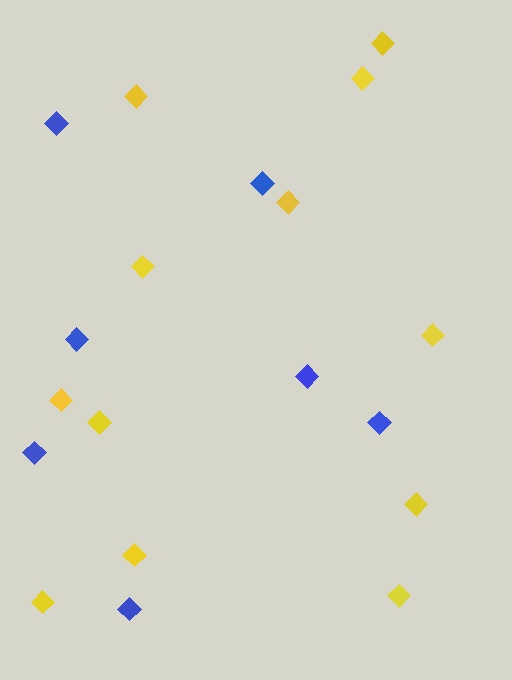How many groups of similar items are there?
There are 2 groups: one group of yellow diamonds (12) and one group of blue diamonds (7).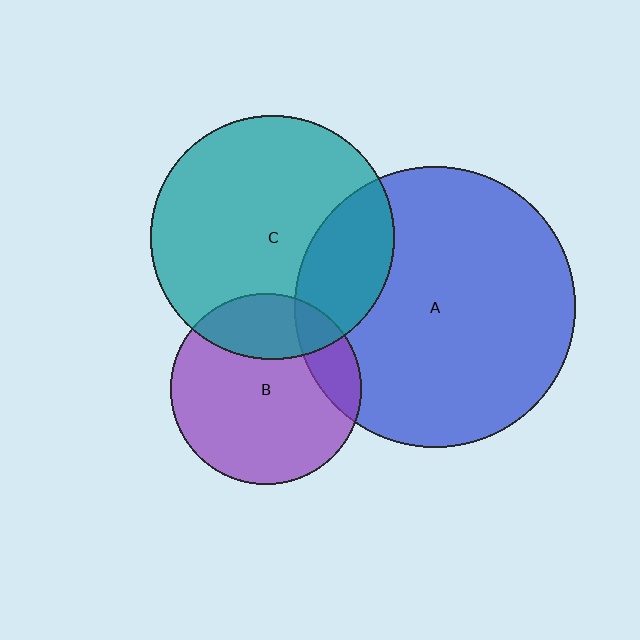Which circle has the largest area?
Circle A (blue).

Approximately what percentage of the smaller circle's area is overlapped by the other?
Approximately 25%.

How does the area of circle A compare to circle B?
Approximately 2.2 times.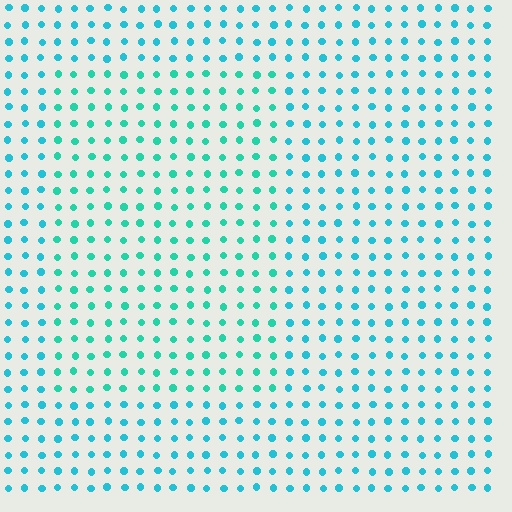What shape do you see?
I see a rectangle.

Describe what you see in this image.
The image is filled with small cyan elements in a uniform arrangement. A rectangle-shaped region is visible where the elements are tinted to a slightly different hue, forming a subtle color boundary.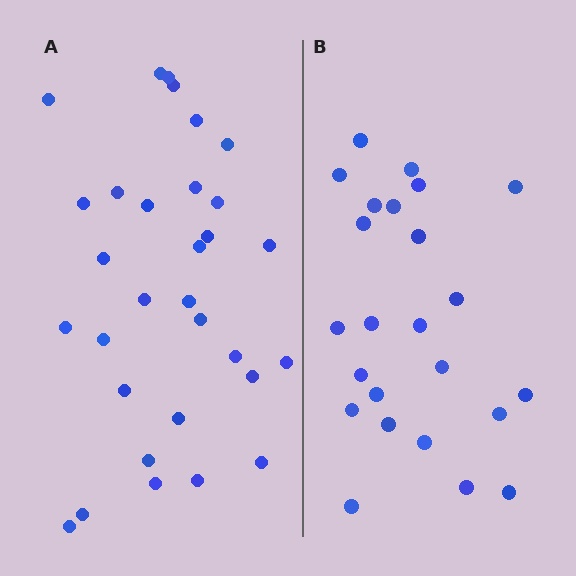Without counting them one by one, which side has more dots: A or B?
Region A (the left region) has more dots.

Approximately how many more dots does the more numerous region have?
Region A has roughly 8 or so more dots than region B.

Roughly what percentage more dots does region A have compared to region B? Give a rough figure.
About 30% more.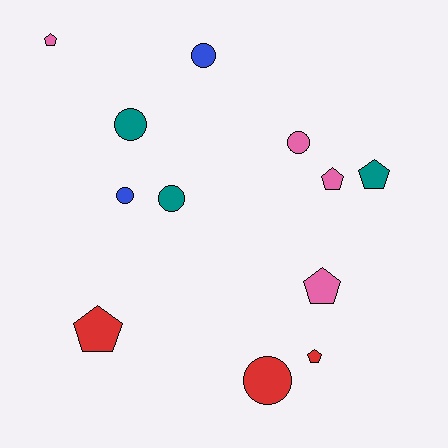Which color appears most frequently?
Pink, with 4 objects.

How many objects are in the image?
There are 12 objects.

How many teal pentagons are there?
There is 1 teal pentagon.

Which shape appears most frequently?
Circle, with 6 objects.